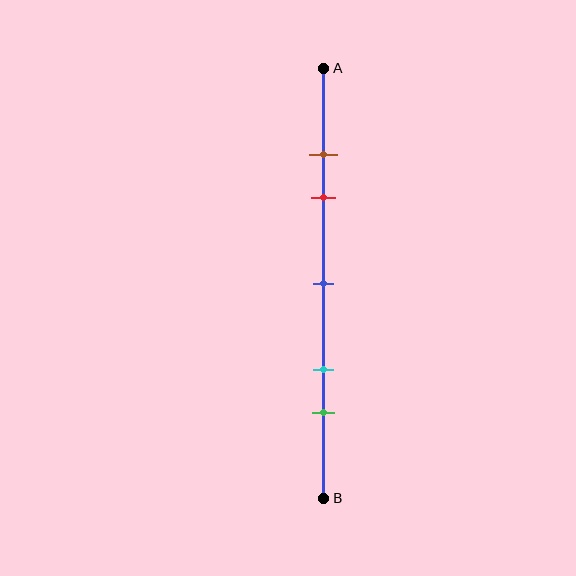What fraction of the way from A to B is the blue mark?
The blue mark is approximately 50% (0.5) of the way from A to B.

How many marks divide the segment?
There are 5 marks dividing the segment.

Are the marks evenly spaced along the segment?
No, the marks are not evenly spaced.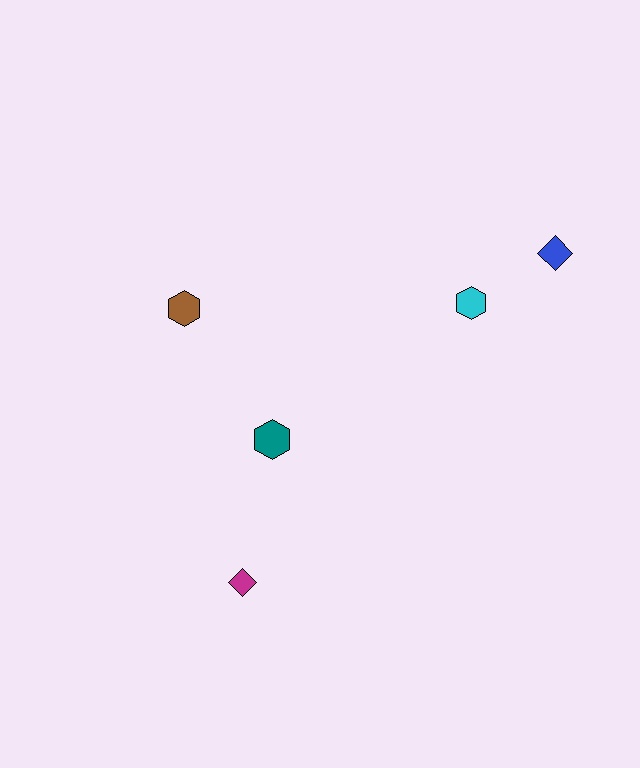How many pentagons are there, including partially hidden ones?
There are no pentagons.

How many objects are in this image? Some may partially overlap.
There are 5 objects.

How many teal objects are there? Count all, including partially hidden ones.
There is 1 teal object.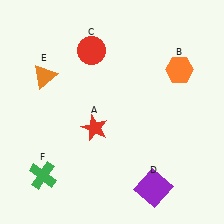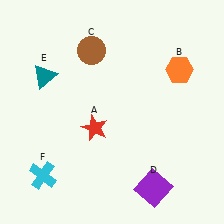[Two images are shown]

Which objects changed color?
C changed from red to brown. E changed from orange to teal. F changed from green to cyan.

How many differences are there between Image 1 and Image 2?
There are 3 differences between the two images.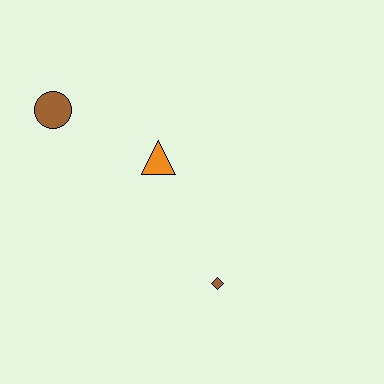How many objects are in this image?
There are 3 objects.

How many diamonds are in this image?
There is 1 diamond.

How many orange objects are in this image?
There is 1 orange object.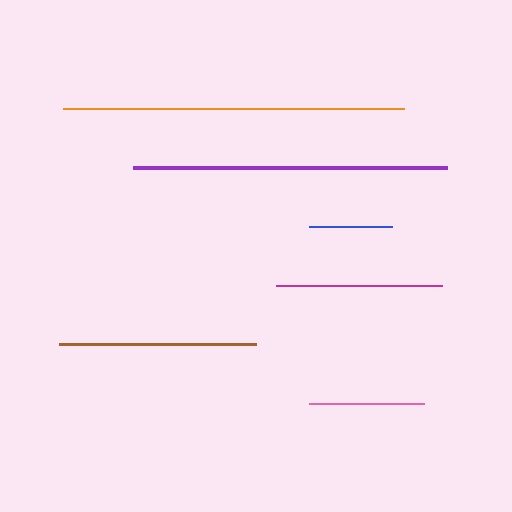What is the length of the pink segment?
The pink segment is approximately 115 pixels long.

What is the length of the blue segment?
The blue segment is approximately 83 pixels long.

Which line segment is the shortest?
The blue line is the shortest at approximately 83 pixels.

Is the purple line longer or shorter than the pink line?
The purple line is longer than the pink line.